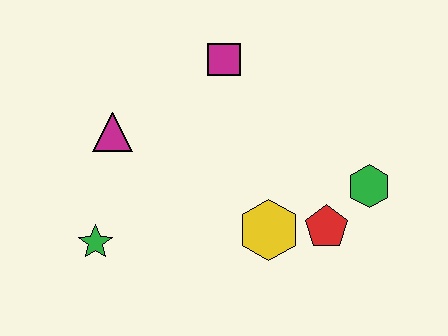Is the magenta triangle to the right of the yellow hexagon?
No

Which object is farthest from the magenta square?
The green star is farthest from the magenta square.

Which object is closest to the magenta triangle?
The green star is closest to the magenta triangle.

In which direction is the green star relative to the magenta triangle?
The green star is below the magenta triangle.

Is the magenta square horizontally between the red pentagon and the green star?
Yes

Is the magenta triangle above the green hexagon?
Yes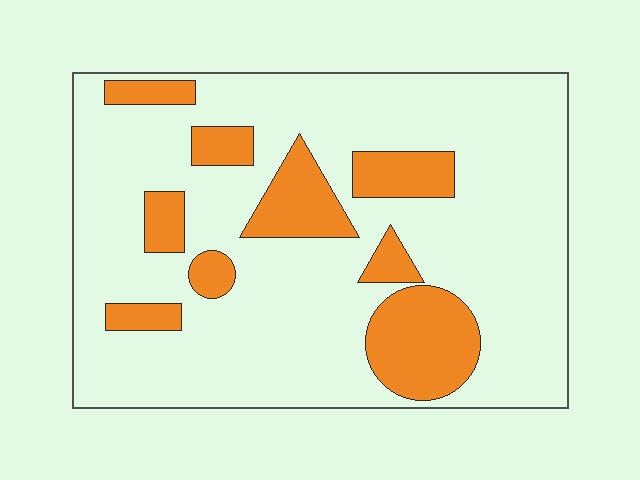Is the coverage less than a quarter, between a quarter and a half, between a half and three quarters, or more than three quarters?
Less than a quarter.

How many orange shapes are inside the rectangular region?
9.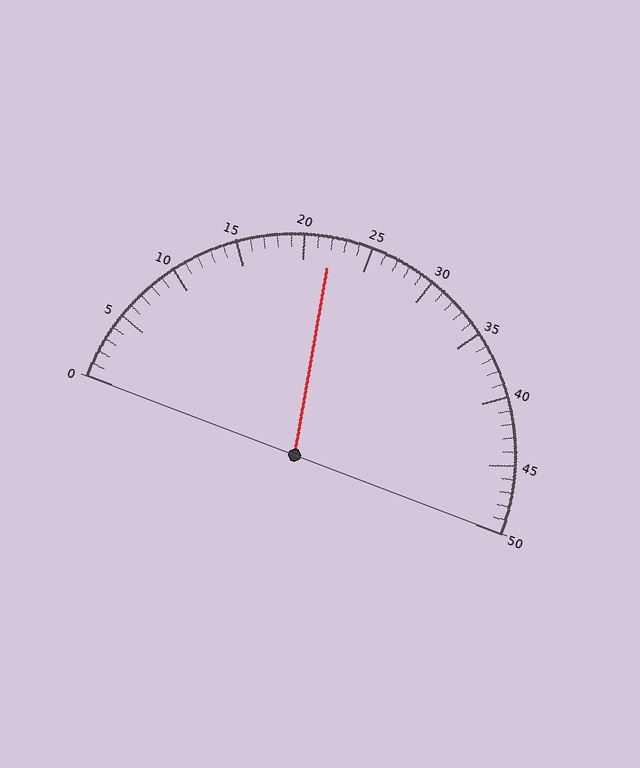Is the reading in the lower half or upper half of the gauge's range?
The reading is in the lower half of the range (0 to 50).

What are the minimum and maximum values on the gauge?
The gauge ranges from 0 to 50.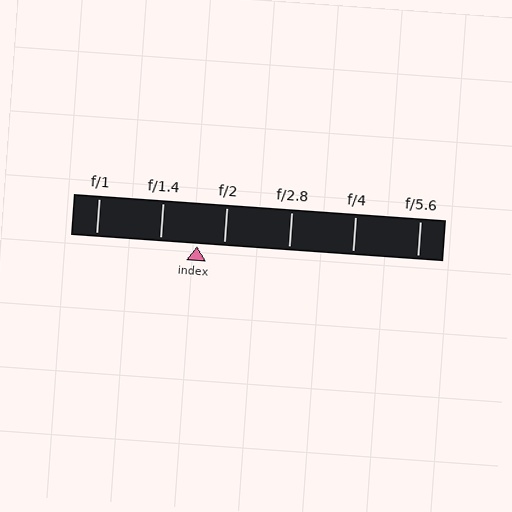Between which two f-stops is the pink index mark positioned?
The index mark is between f/1.4 and f/2.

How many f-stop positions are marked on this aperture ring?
There are 6 f-stop positions marked.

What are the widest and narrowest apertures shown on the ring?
The widest aperture shown is f/1 and the narrowest is f/5.6.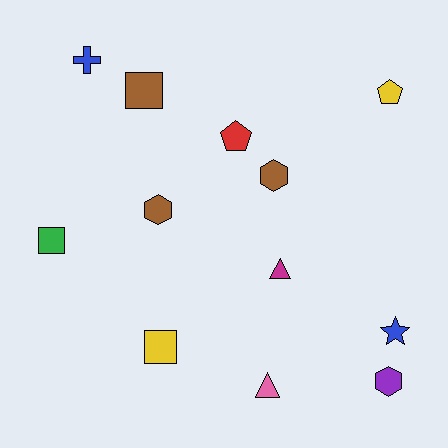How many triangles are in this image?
There are 2 triangles.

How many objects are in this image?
There are 12 objects.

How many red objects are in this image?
There is 1 red object.